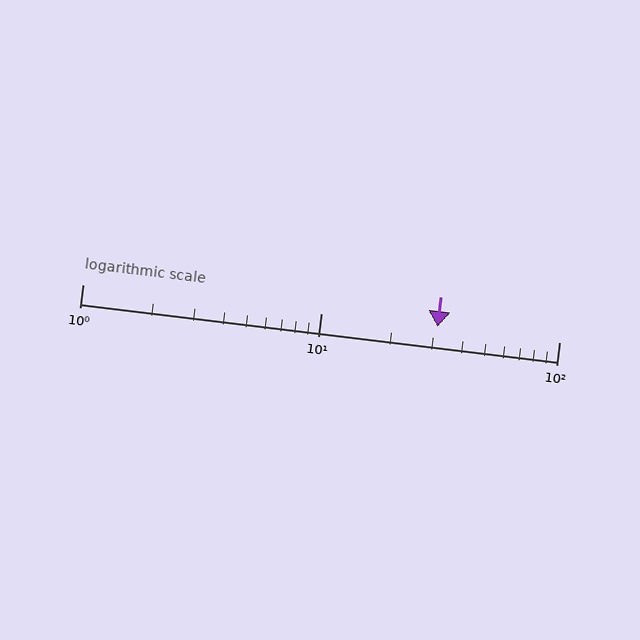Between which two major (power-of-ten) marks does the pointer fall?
The pointer is between 10 and 100.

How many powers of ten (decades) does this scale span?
The scale spans 2 decades, from 1 to 100.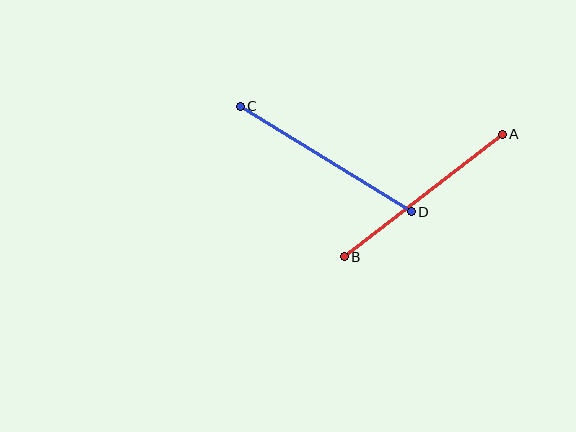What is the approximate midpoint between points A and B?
The midpoint is at approximately (423, 196) pixels.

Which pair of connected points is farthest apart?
Points C and D are farthest apart.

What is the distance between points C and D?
The distance is approximately 201 pixels.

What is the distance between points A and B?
The distance is approximately 200 pixels.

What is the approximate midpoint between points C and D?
The midpoint is at approximately (326, 159) pixels.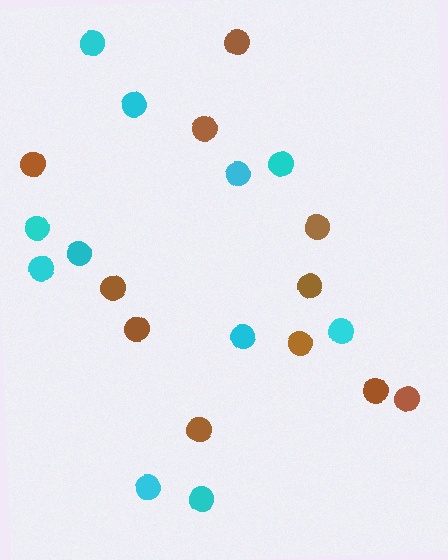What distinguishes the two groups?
There are 2 groups: one group of cyan circles (11) and one group of brown circles (11).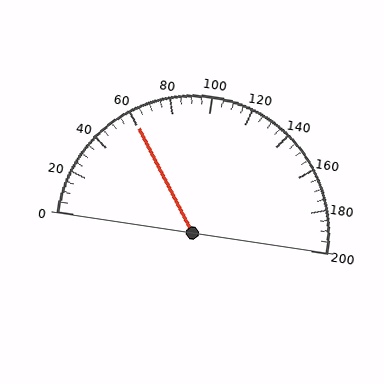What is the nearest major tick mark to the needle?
The nearest major tick mark is 60.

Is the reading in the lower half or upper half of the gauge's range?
The reading is in the lower half of the range (0 to 200).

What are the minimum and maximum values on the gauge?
The gauge ranges from 0 to 200.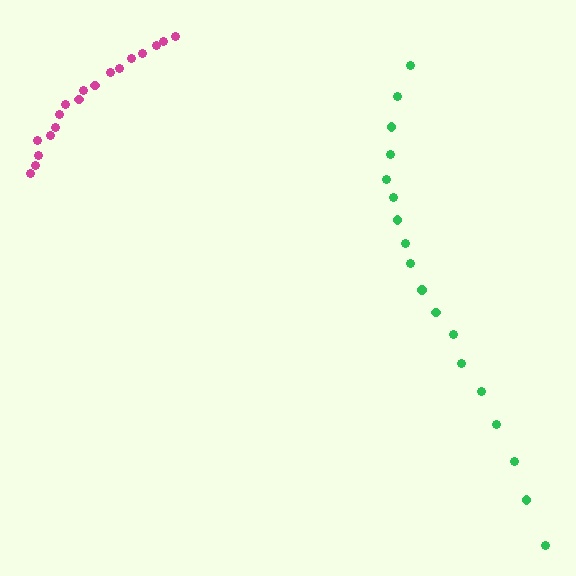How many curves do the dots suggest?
There are 2 distinct paths.